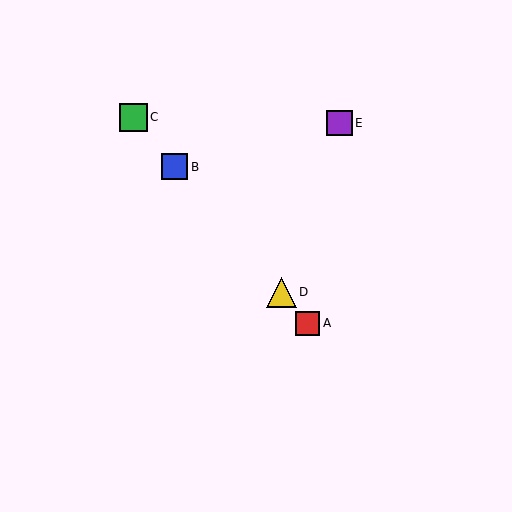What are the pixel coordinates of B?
Object B is at (175, 167).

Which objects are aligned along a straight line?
Objects A, B, C, D are aligned along a straight line.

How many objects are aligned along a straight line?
4 objects (A, B, C, D) are aligned along a straight line.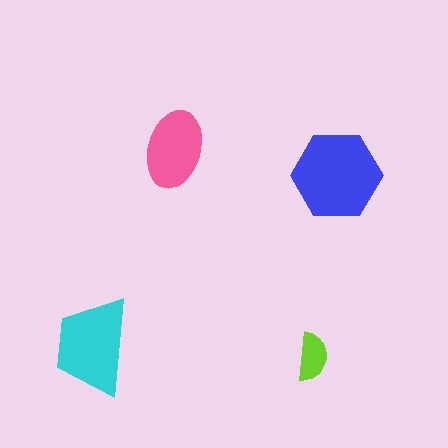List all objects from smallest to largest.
The lime semicircle, the pink ellipse, the cyan trapezoid, the blue hexagon.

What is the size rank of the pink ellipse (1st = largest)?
3rd.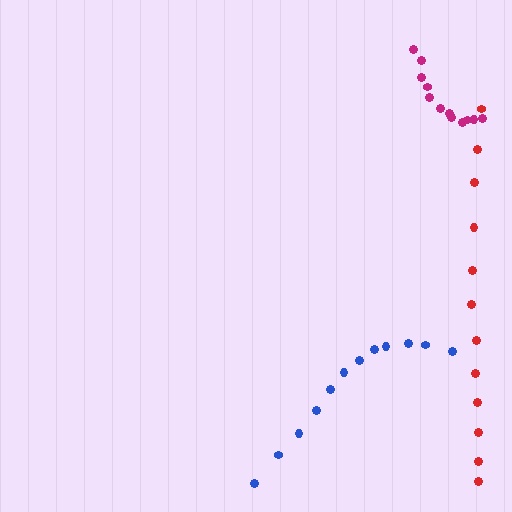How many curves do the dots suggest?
There are 3 distinct paths.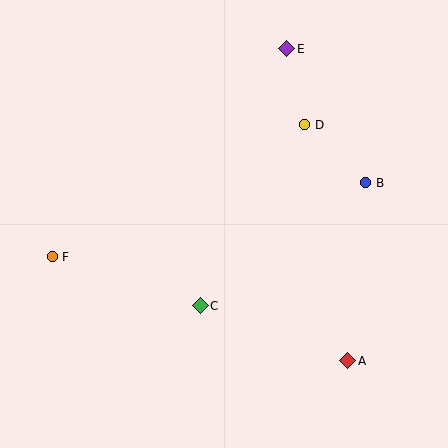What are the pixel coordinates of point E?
Point E is at (287, 49).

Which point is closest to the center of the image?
Point C at (200, 306) is closest to the center.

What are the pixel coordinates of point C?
Point C is at (200, 306).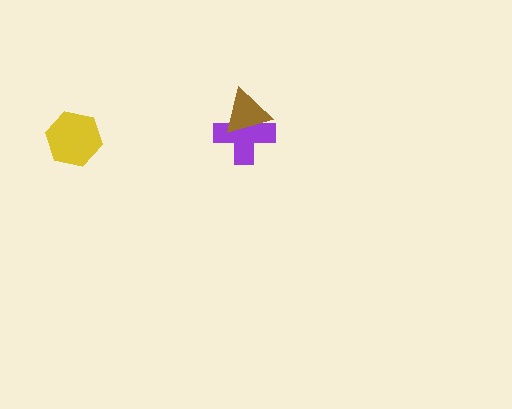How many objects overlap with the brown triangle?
1 object overlaps with the brown triangle.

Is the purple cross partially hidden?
Yes, it is partially covered by another shape.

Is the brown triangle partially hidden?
No, no other shape covers it.